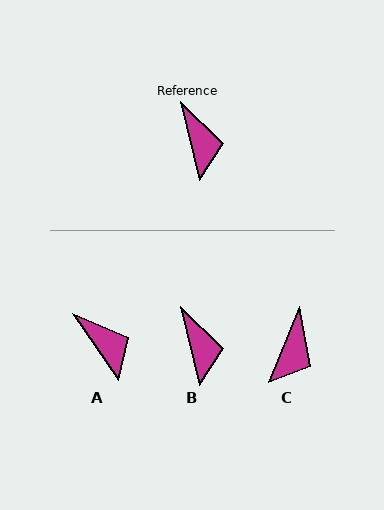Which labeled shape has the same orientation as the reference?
B.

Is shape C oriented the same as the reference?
No, it is off by about 36 degrees.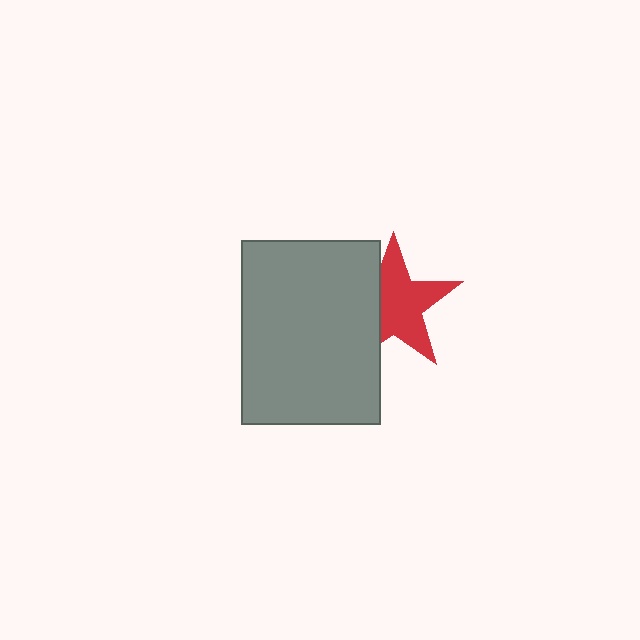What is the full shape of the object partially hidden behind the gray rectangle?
The partially hidden object is a red star.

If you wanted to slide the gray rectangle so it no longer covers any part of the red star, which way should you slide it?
Slide it left — that is the most direct way to separate the two shapes.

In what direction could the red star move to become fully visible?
The red star could move right. That would shift it out from behind the gray rectangle entirely.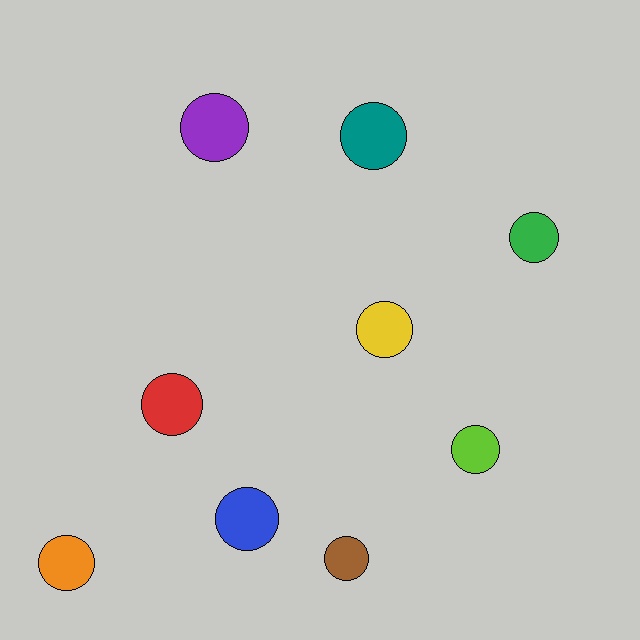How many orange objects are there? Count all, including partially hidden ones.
There is 1 orange object.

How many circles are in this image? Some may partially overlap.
There are 9 circles.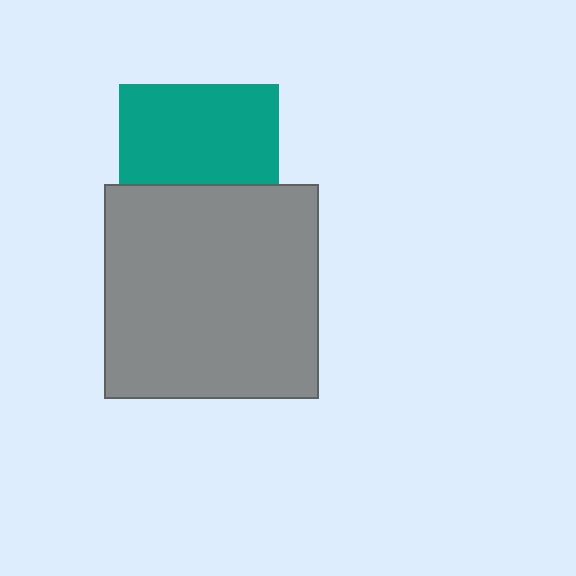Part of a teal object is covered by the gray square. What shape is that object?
It is a square.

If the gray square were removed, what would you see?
You would see the complete teal square.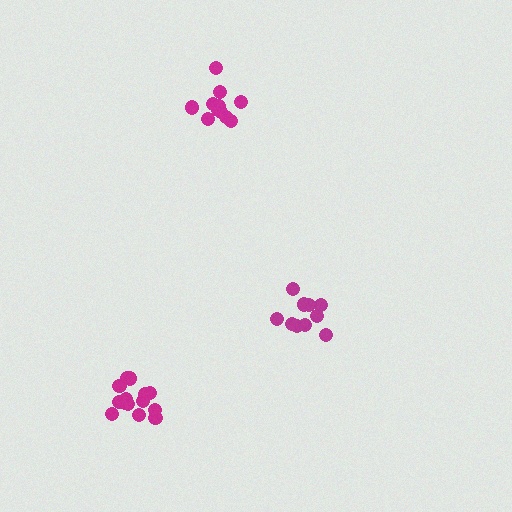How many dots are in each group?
Group 1: 12 dots, Group 2: 14 dots, Group 3: 10 dots (36 total).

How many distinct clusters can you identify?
There are 3 distinct clusters.